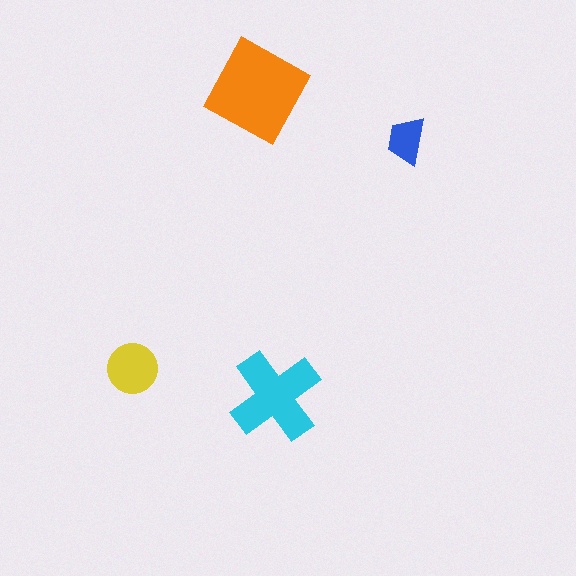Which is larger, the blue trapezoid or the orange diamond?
The orange diamond.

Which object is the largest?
The orange diamond.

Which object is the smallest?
The blue trapezoid.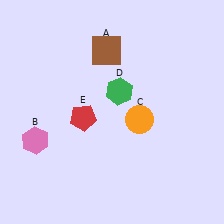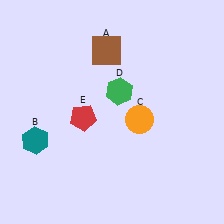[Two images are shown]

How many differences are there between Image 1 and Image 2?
There is 1 difference between the two images.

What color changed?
The hexagon (B) changed from pink in Image 1 to teal in Image 2.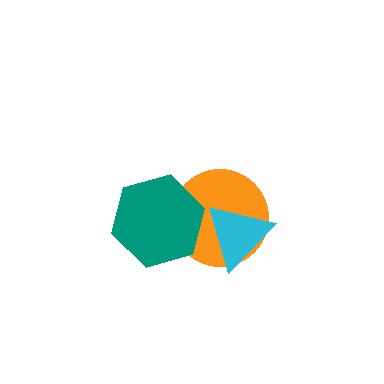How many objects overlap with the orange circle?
2 objects overlap with the orange circle.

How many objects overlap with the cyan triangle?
1 object overlaps with the cyan triangle.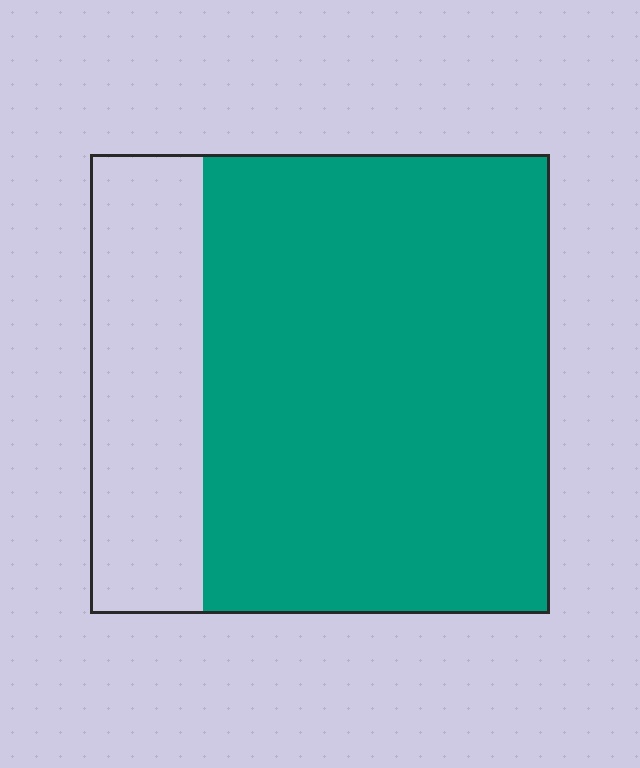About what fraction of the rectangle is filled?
About three quarters (3/4).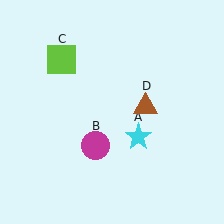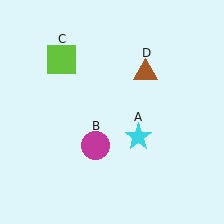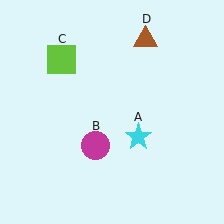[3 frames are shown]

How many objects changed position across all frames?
1 object changed position: brown triangle (object D).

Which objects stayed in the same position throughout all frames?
Cyan star (object A) and magenta circle (object B) and lime square (object C) remained stationary.